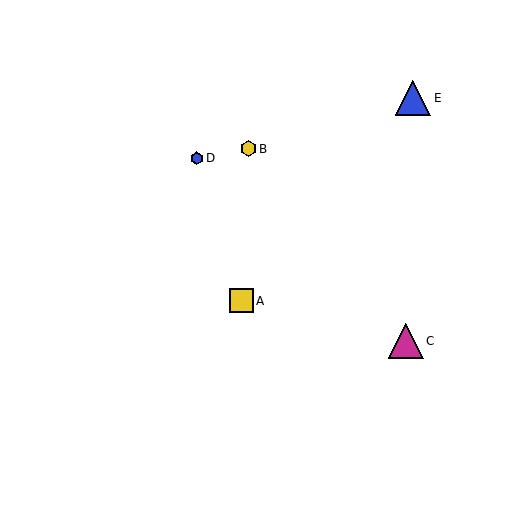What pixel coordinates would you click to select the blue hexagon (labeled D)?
Click at (197, 158) to select the blue hexagon D.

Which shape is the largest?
The blue triangle (labeled E) is the largest.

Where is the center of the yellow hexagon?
The center of the yellow hexagon is at (248, 149).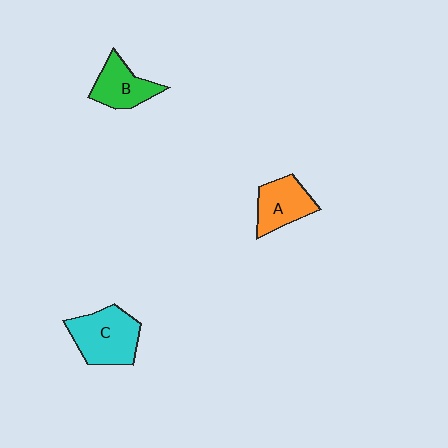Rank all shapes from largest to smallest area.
From largest to smallest: C (cyan), A (orange), B (green).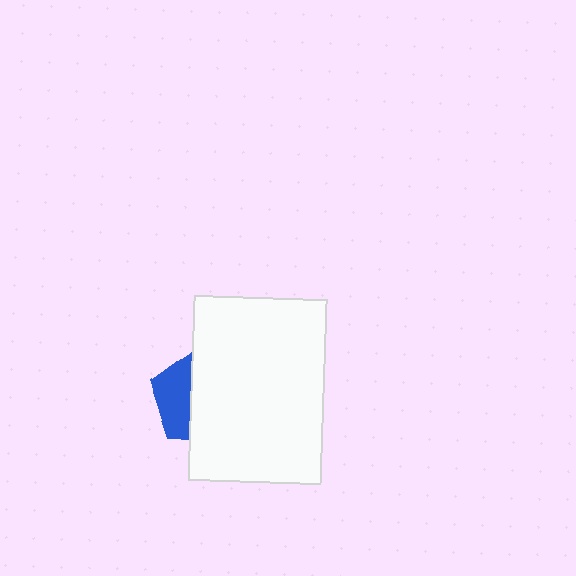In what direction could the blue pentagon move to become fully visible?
The blue pentagon could move left. That would shift it out from behind the white rectangle entirely.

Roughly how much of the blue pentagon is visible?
A small part of it is visible (roughly 37%).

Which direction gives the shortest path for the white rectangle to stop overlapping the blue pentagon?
Moving right gives the shortest separation.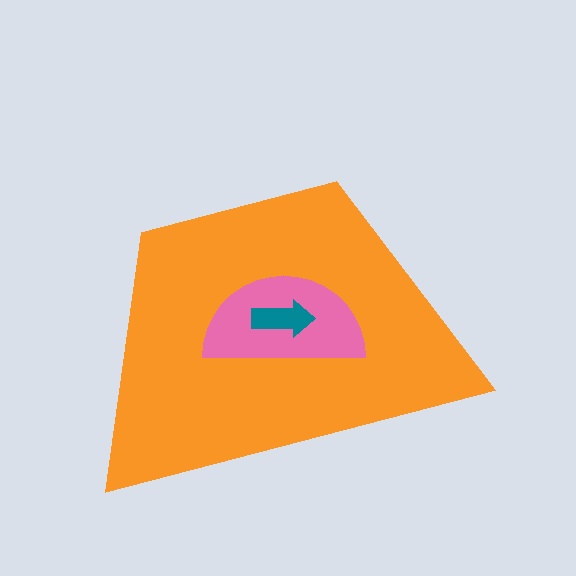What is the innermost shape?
The teal arrow.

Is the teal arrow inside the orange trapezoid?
Yes.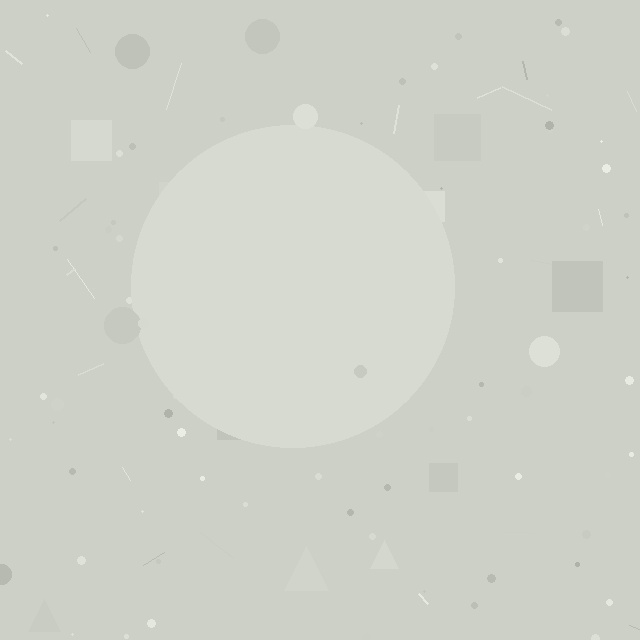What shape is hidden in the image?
A circle is hidden in the image.